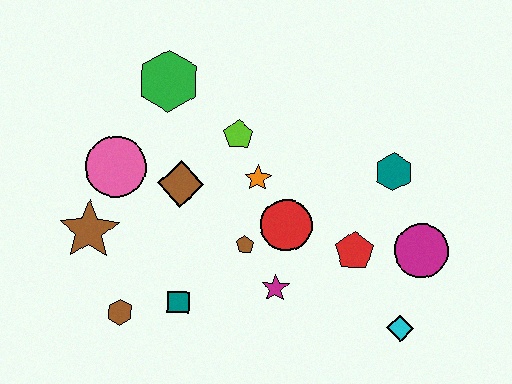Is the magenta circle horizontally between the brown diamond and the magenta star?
No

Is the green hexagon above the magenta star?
Yes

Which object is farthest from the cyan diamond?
The green hexagon is farthest from the cyan diamond.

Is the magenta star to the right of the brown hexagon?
Yes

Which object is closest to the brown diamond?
The pink circle is closest to the brown diamond.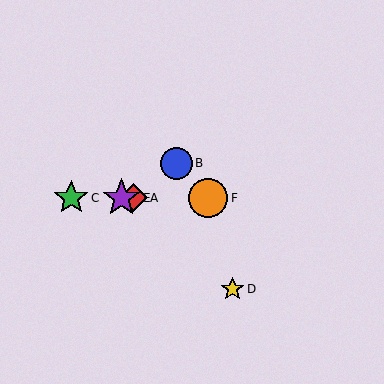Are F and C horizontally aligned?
Yes, both are at y≈198.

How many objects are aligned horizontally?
4 objects (A, C, E, F) are aligned horizontally.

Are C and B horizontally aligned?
No, C is at y≈198 and B is at y≈163.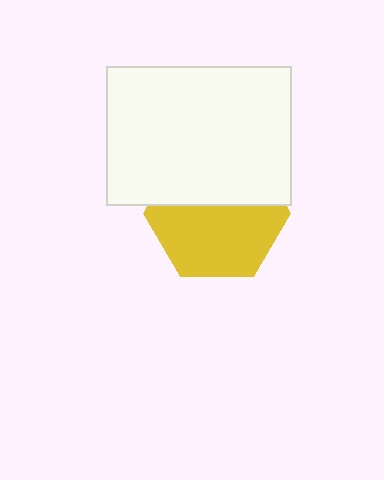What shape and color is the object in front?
The object in front is a white rectangle.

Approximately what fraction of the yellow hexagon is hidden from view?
Roughly 42% of the yellow hexagon is hidden behind the white rectangle.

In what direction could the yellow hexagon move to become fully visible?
The yellow hexagon could move down. That would shift it out from behind the white rectangle entirely.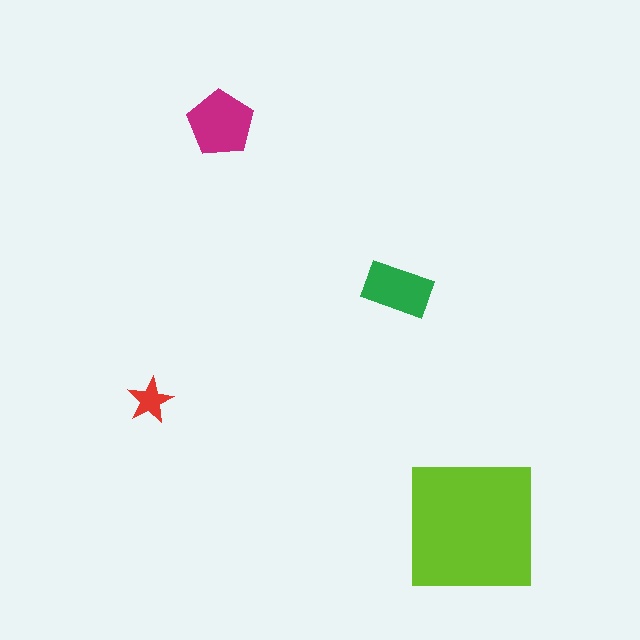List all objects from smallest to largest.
The red star, the green rectangle, the magenta pentagon, the lime square.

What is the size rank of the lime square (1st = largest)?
1st.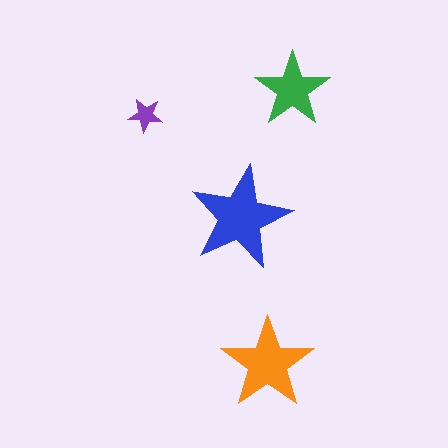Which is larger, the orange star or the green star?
The orange one.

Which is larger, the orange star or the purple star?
The orange one.